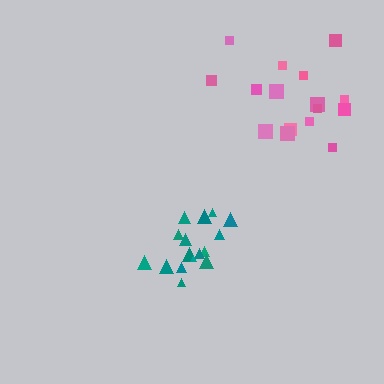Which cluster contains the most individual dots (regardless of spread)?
Pink (16).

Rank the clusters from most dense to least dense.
teal, pink.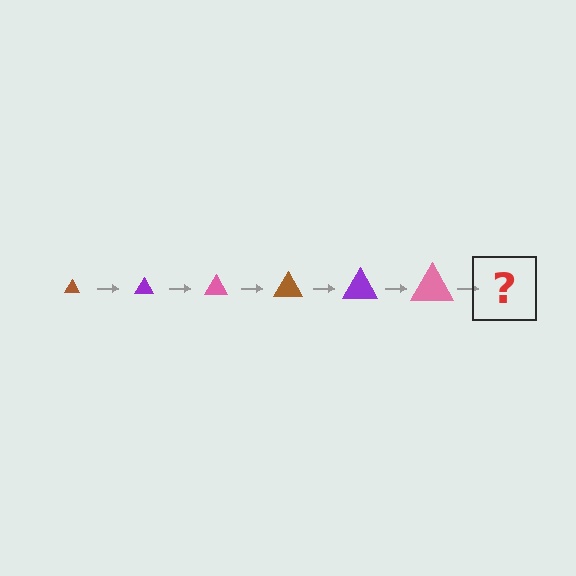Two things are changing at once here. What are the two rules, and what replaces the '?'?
The two rules are that the triangle grows larger each step and the color cycles through brown, purple, and pink. The '?' should be a brown triangle, larger than the previous one.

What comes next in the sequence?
The next element should be a brown triangle, larger than the previous one.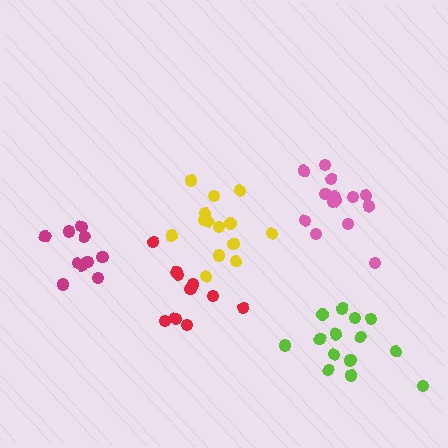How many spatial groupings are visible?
There are 5 spatial groupings.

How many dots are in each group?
Group 1: 10 dots, Group 2: 14 dots, Group 3: 14 dots, Group 4: 10 dots, Group 5: 15 dots (63 total).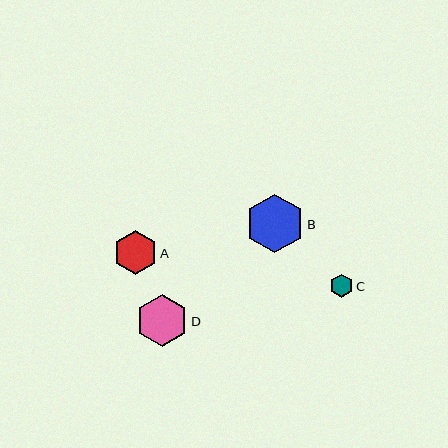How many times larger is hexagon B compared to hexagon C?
Hexagon B is approximately 2.5 times the size of hexagon C.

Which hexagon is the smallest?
Hexagon C is the smallest with a size of approximately 23 pixels.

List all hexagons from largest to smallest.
From largest to smallest: B, D, A, C.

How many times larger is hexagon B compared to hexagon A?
Hexagon B is approximately 1.3 times the size of hexagon A.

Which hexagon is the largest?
Hexagon B is the largest with a size of approximately 59 pixels.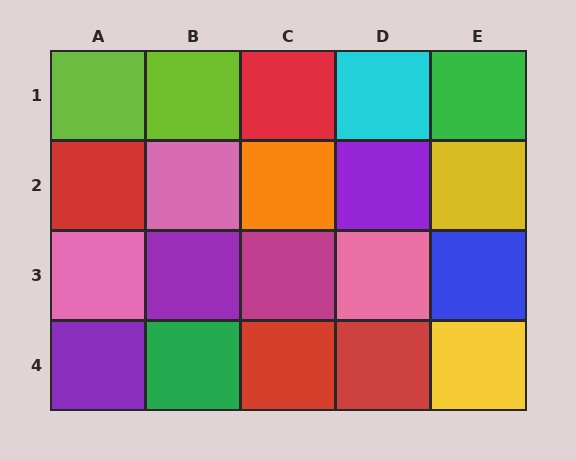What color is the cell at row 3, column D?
Pink.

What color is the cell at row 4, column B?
Green.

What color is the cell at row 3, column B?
Purple.